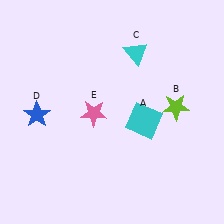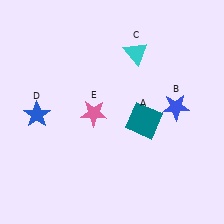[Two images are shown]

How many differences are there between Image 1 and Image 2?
There are 2 differences between the two images.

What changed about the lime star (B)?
In Image 1, B is lime. In Image 2, it changed to blue.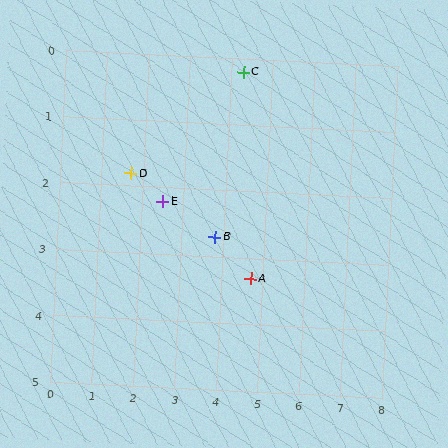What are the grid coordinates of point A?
Point A is at approximately (4.7, 3.3).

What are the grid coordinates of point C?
Point C is at approximately (4.3, 0.2).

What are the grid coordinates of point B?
Point B is at approximately (3.8, 2.7).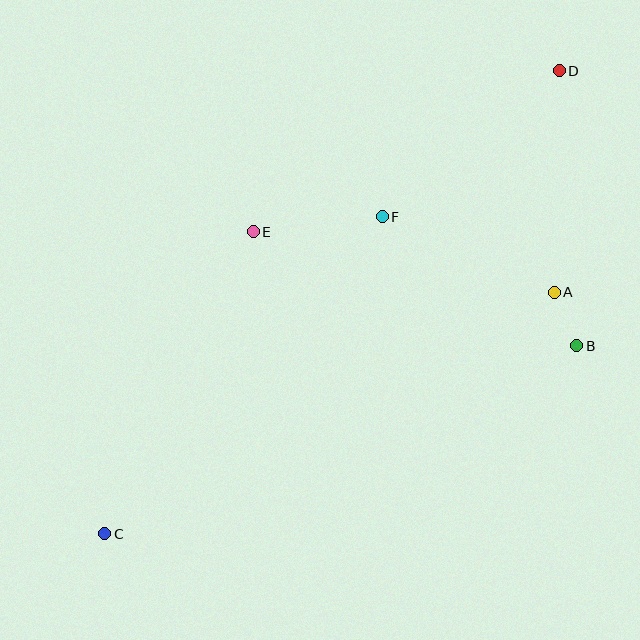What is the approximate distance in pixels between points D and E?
The distance between D and E is approximately 346 pixels.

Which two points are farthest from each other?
Points C and D are farthest from each other.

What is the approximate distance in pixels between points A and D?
The distance between A and D is approximately 221 pixels.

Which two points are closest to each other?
Points A and B are closest to each other.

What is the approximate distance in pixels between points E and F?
The distance between E and F is approximately 130 pixels.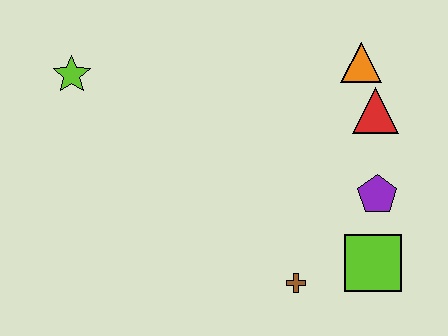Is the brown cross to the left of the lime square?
Yes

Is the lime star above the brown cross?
Yes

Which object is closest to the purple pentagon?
The lime square is closest to the purple pentagon.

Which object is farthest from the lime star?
The lime square is farthest from the lime star.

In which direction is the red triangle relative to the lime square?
The red triangle is above the lime square.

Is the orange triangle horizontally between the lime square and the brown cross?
Yes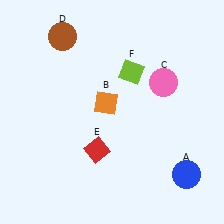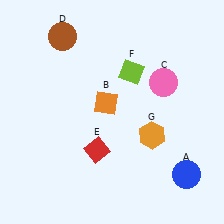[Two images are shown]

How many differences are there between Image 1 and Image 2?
There is 1 difference between the two images.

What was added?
An orange hexagon (G) was added in Image 2.